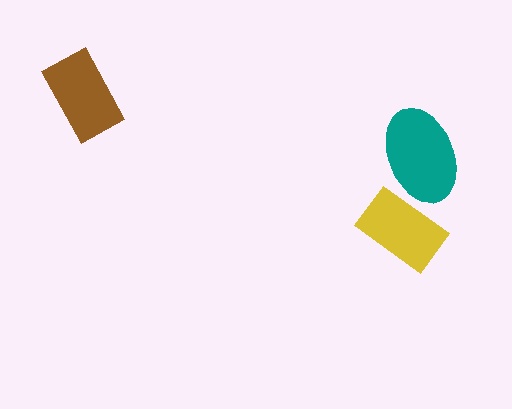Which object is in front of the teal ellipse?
The yellow rectangle is in front of the teal ellipse.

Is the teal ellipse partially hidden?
Yes, it is partially covered by another shape.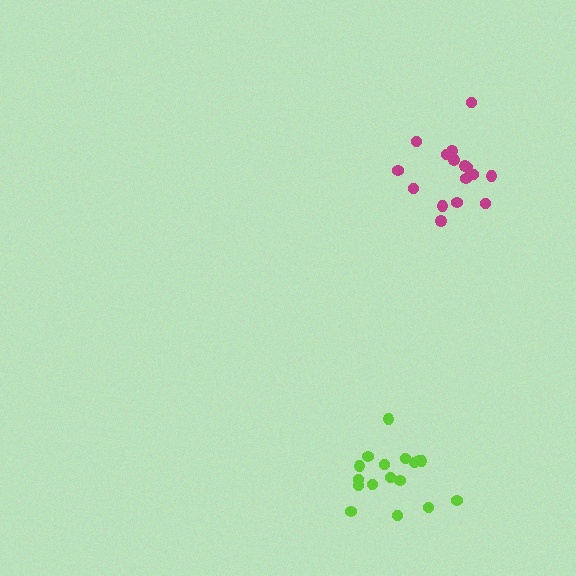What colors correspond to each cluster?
The clusters are colored: magenta, lime.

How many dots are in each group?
Group 1: 16 dots, Group 2: 17 dots (33 total).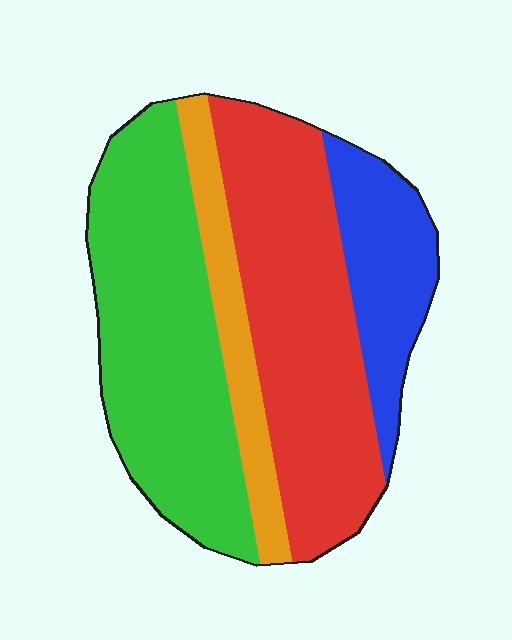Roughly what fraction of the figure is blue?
Blue takes up about one sixth (1/6) of the figure.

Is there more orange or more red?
Red.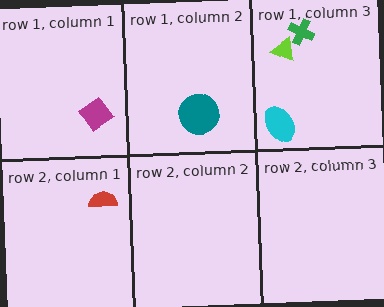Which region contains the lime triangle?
The row 1, column 3 region.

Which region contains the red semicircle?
The row 2, column 1 region.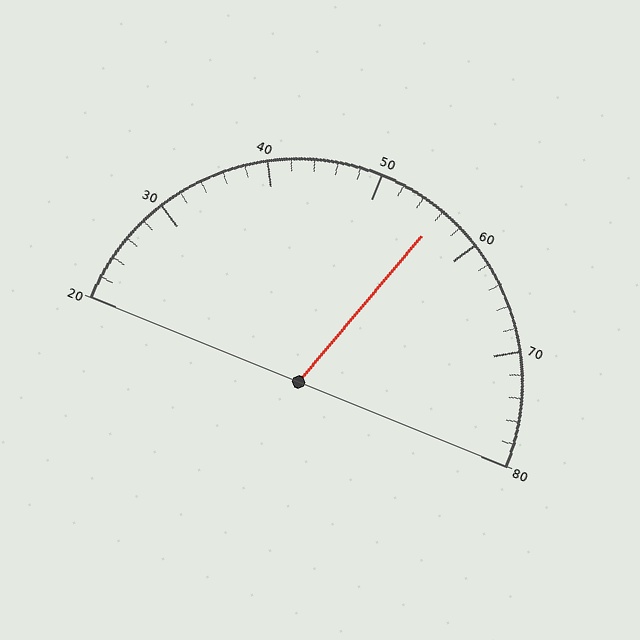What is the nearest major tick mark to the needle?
The nearest major tick mark is 60.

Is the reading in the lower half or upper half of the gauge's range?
The reading is in the upper half of the range (20 to 80).